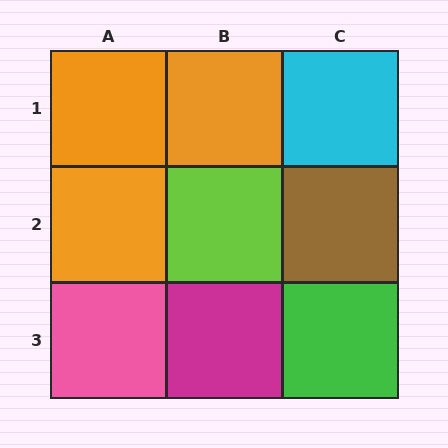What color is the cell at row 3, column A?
Pink.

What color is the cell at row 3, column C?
Green.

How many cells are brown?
1 cell is brown.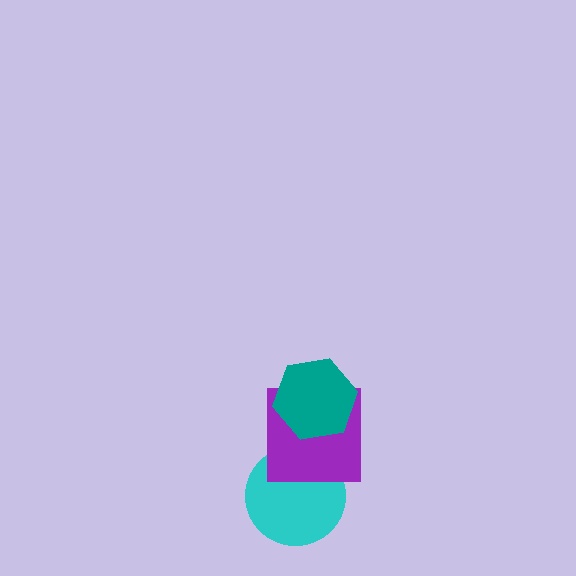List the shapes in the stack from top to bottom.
From top to bottom: the teal hexagon, the purple square, the cyan circle.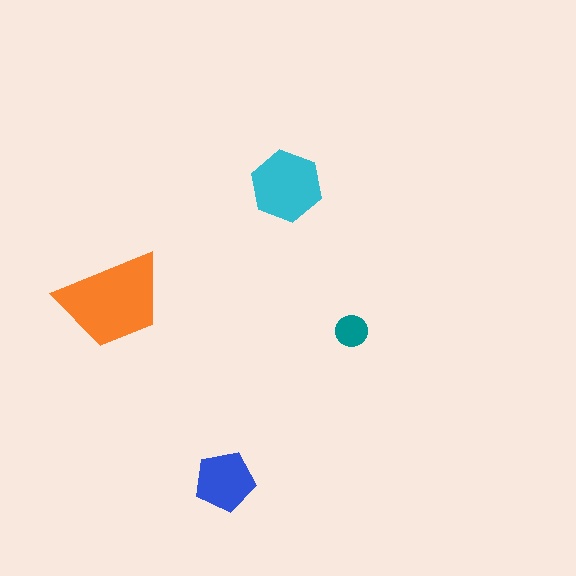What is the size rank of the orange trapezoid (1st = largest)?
1st.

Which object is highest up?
The cyan hexagon is topmost.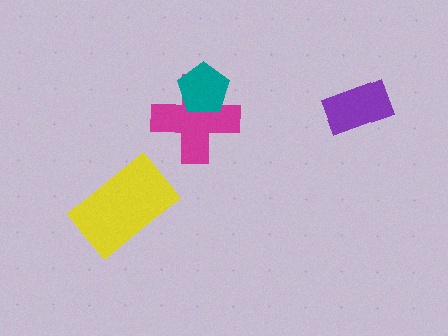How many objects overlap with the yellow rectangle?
0 objects overlap with the yellow rectangle.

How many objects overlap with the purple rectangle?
0 objects overlap with the purple rectangle.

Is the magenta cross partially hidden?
Yes, it is partially covered by another shape.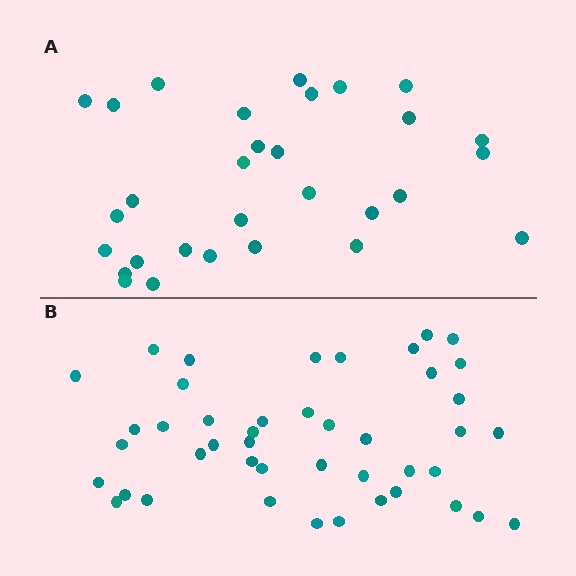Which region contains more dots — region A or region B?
Region B (the bottom region) has more dots.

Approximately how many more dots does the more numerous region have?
Region B has approximately 15 more dots than region A.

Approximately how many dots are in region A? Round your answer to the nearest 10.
About 30 dots.